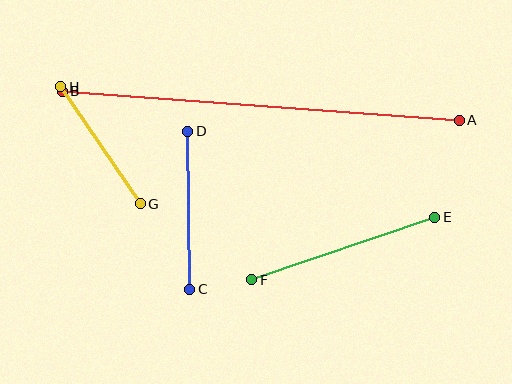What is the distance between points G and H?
The distance is approximately 142 pixels.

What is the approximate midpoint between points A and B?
The midpoint is at approximately (261, 106) pixels.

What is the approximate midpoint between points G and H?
The midpoint is at approximately (101, 145) pixels.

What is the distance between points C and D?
The distance is approximately 158 pixels.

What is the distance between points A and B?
The distance is approximately 398 pixels.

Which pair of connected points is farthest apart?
Points A and B are farthest apart.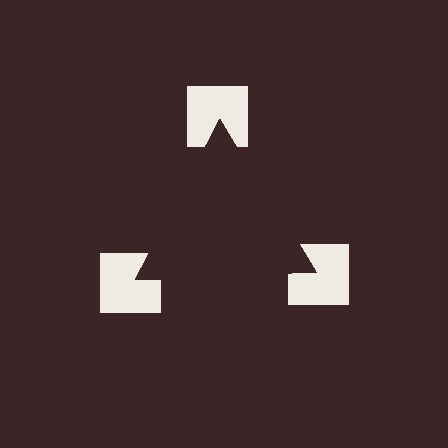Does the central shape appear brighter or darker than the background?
It typically appears slightly darker than the background, even though no actual brightness change is drawn.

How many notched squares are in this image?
There are 3 — one at each vertex of the illusory triangle.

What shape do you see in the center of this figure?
An illusory triangle — its edges are inferred from the aligned wedge cuts in the notched squares, not physically drawn.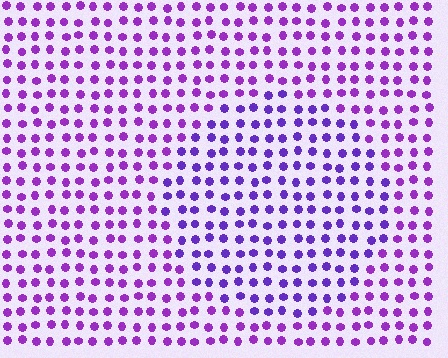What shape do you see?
I see a circle.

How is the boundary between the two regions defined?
The boundary is defined purely by a slight shift in hue (about 22 degrees). Spacing, size, and orientation are identical on both sides.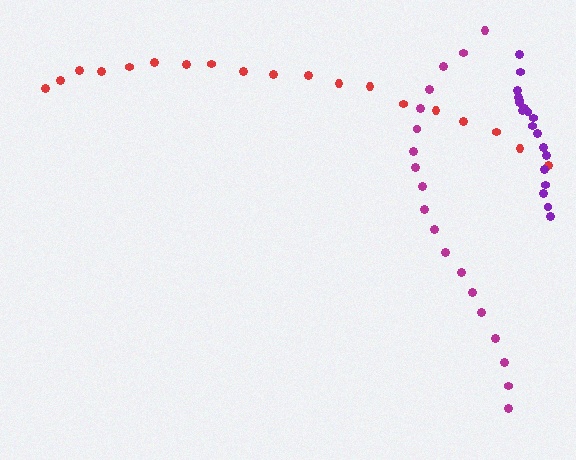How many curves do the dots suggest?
There are 3 distinct paths.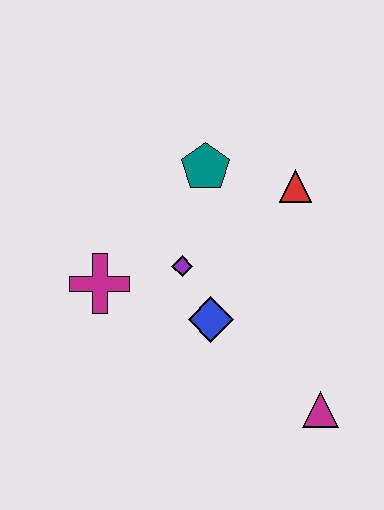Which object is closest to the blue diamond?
The purple diamond is closest to the blue diamond.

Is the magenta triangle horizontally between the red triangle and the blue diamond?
No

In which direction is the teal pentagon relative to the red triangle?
The teal pentagon is to the left of the red triangle.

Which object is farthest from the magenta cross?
The magenta triangle is farthest from the magenta cross.